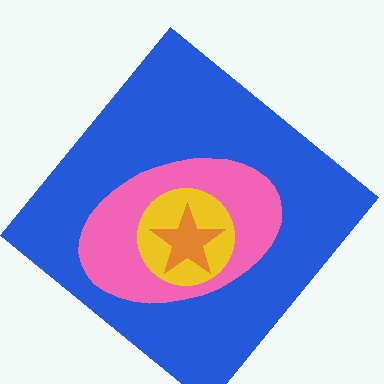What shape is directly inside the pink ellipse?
The yellow circle.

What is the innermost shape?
The orange star.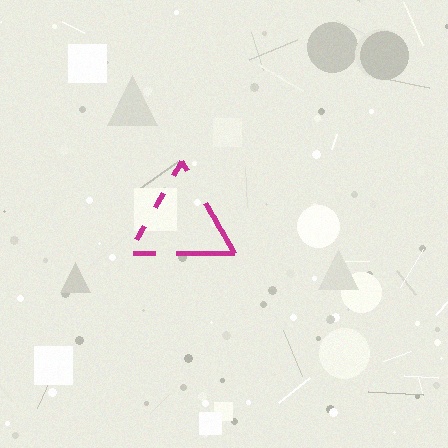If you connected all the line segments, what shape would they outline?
They would outline a triangle.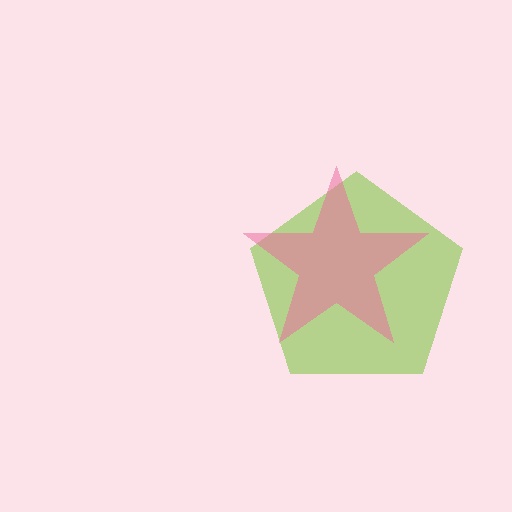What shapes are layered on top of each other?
The layered shapes are: a lime pentagon, a pink star.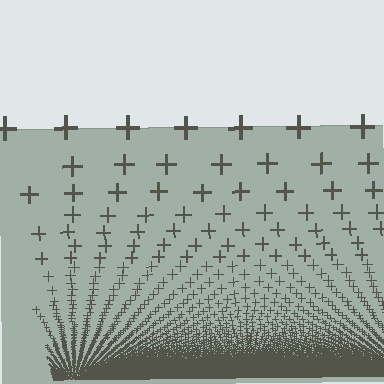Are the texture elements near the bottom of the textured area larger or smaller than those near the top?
Smaller. The gradient is inverted — elements near the bottom are smaller and denser.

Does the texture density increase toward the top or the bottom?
Density increases toward the bottom.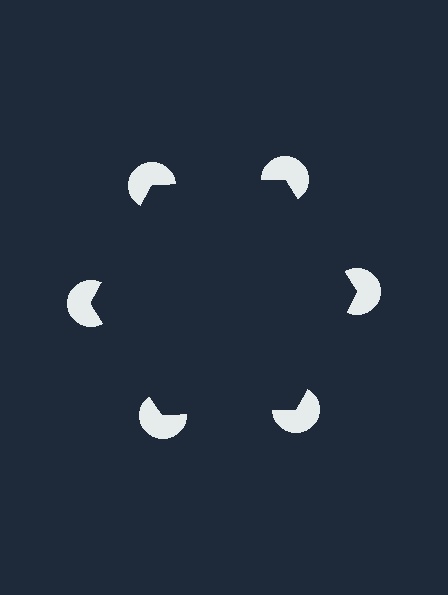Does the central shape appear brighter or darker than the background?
It typically appears slightly darker than the background, even though no actual brightness change is drawn.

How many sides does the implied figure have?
6 sides.